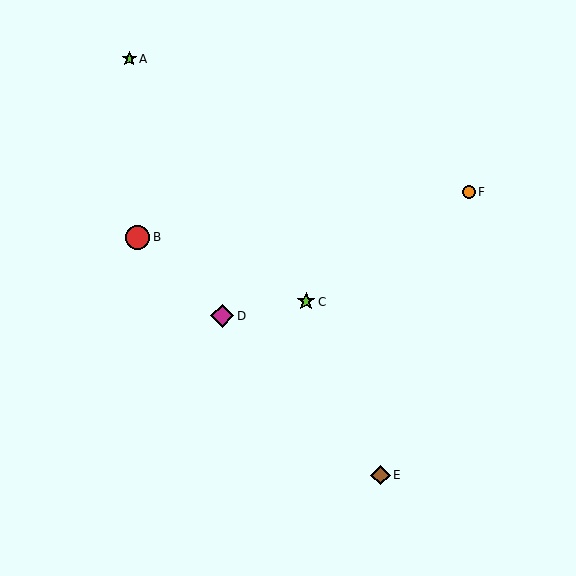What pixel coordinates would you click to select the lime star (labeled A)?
Click at (129, 59) to select the lime star A.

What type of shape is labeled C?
Shape C is a lime star.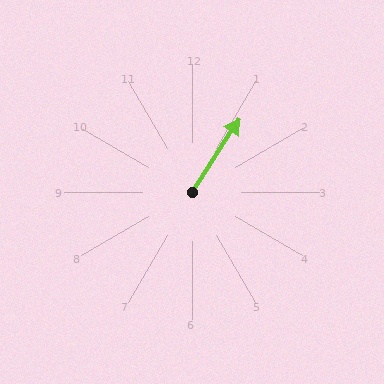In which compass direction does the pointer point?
Northeast.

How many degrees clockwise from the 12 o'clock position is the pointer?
Approximately 33 degrees.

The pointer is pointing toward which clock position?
Roughly 1 o'clock.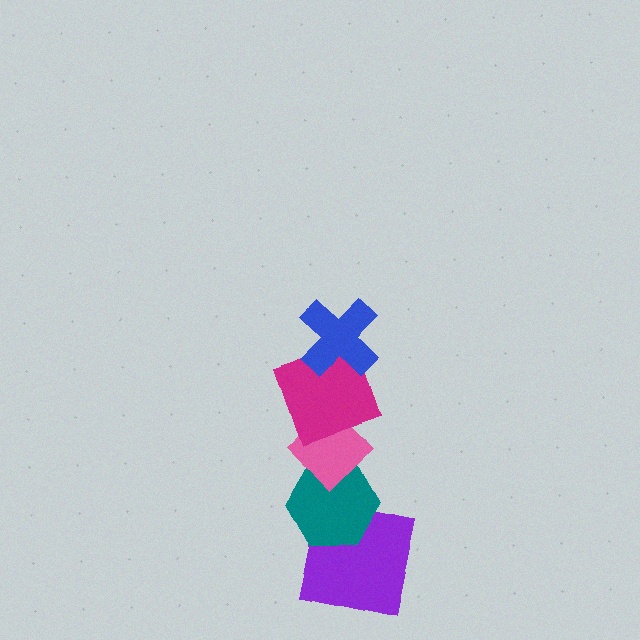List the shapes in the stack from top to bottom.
From top to bottom: the blue cross, the magenta square, the pink diamond, the teal hexagon, the purple square.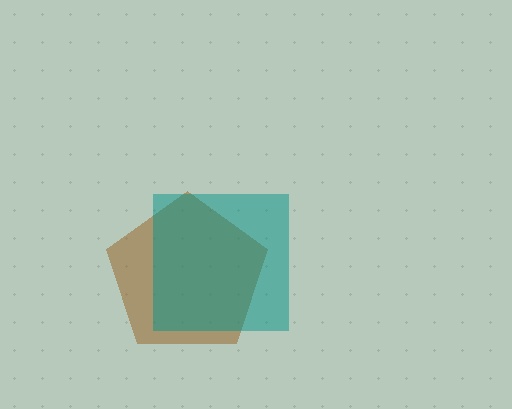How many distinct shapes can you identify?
There are 2 distinct shapes: a brown pentagon, a teal square.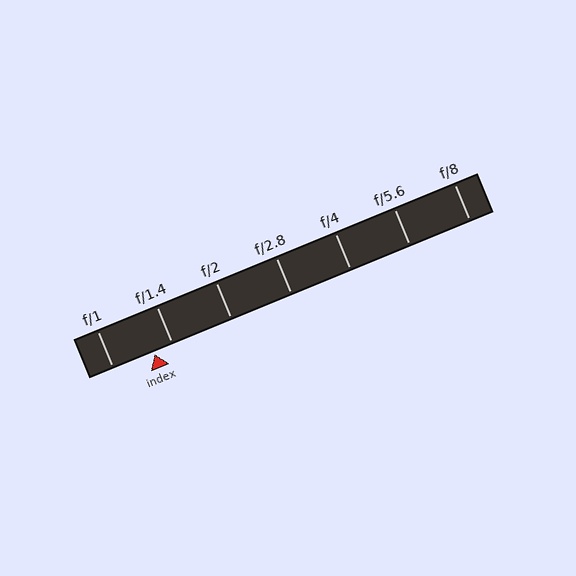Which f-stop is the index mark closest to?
The index mark is closest to f/1.4.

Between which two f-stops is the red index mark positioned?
The index mark is between f/1 and f/1.4.